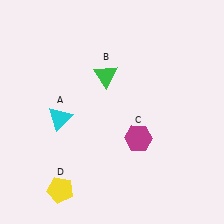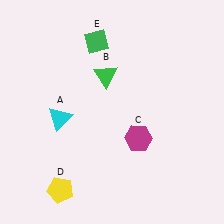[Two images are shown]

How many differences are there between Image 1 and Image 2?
There is 1 difference between the two images.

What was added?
A green diamond (E) was added in Image 2.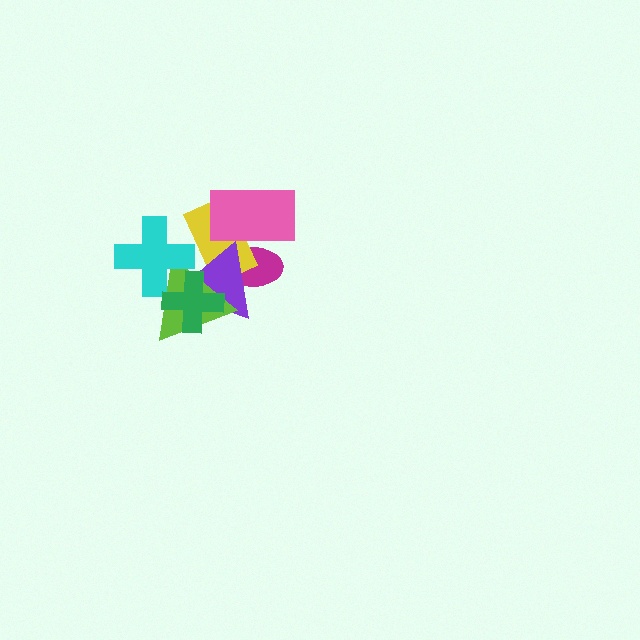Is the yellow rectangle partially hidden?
Yes, it is partially covered by another shape.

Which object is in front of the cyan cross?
The green cross is in front of the cyan cross.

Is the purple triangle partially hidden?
Yes, it is partially covered by another shape.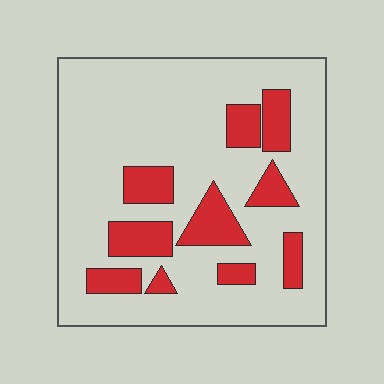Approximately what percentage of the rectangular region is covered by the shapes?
Approximately 20%.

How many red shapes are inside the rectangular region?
10.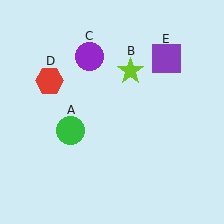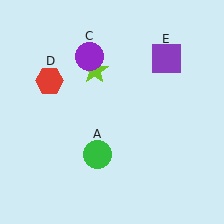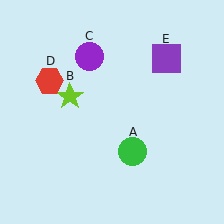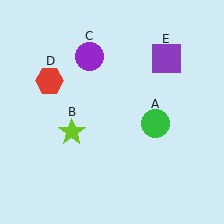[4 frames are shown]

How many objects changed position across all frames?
2 objects changed position: green circle (object A), lime star (object B).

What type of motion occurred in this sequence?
The green circle (object A), lime star (object B) rotated counterclockwise around the center of the scene.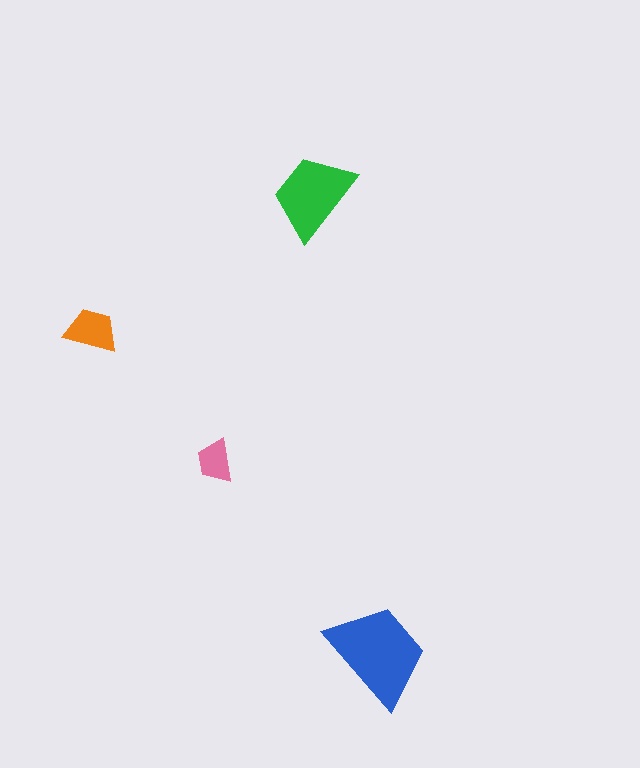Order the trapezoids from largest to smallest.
the blue one, the green one, the orange one, the pink one.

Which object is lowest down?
The blue trapezoid is bottommost.